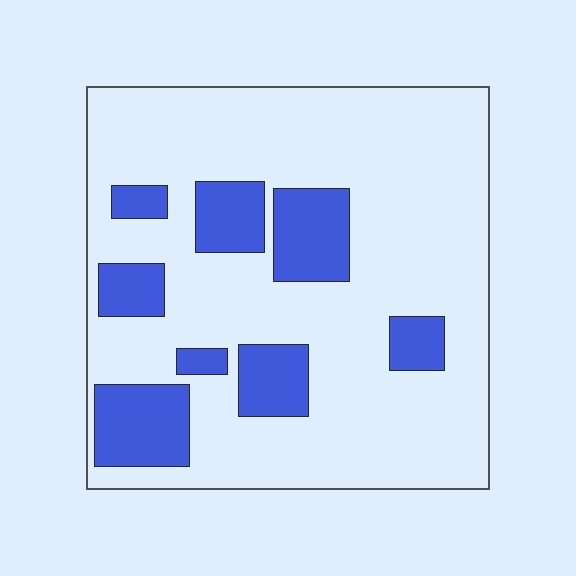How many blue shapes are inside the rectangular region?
8.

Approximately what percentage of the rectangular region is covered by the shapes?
Approximately 20%.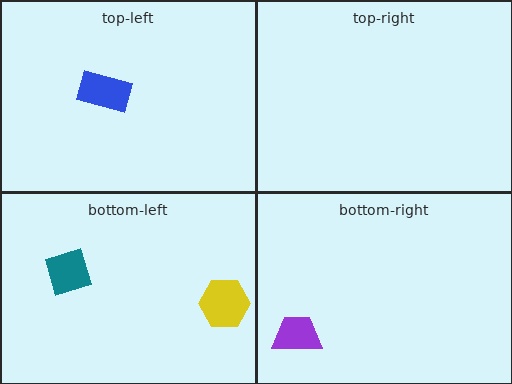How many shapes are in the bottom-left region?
2.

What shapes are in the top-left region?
The blue rectangle.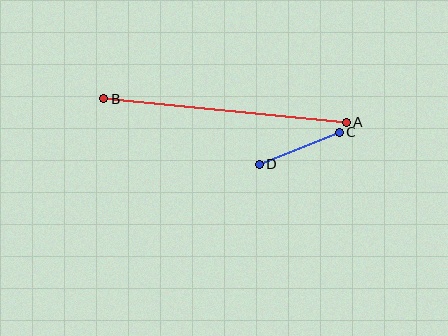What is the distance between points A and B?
The distance is approximately 244 pixels.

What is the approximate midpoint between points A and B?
The midpoint is at approximately (225, 110) pixels.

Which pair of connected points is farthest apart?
Points A and B are farthest apart.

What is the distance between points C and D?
The distance is approximately 86 pixels.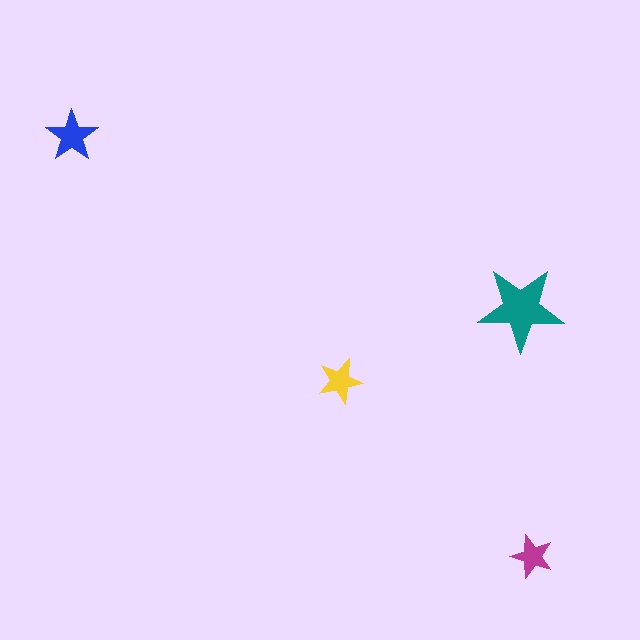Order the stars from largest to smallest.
the teal one, the blue one, the yellow one, the magenta one.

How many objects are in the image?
There are 4 objects in the image.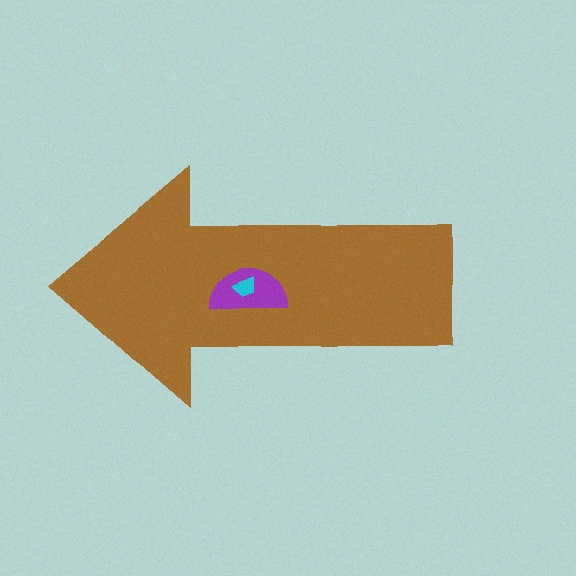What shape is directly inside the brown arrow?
The purple semicircle.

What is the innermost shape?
The cyan trapezoid.